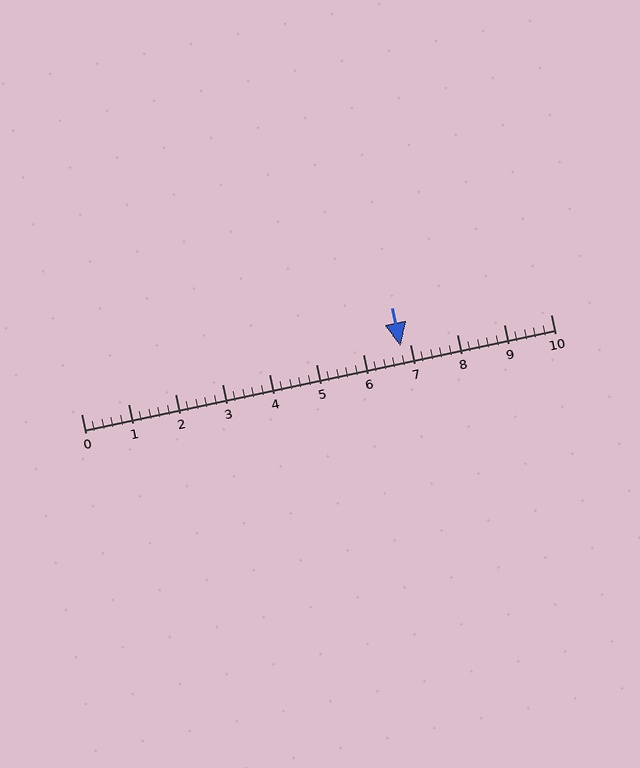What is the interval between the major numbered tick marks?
The major tick marks are spaced 1 units apart.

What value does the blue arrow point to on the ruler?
The blue arrow points to approximately 6.8.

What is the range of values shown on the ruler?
The ruler shows values from 0 to 10.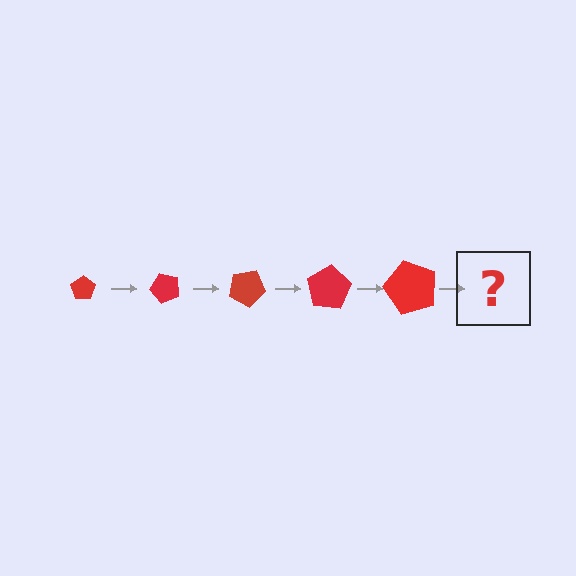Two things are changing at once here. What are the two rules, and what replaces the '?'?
The two rules are that the pentagon grows larger each step and it rotates 50 degrees each step. The '?' should be a pentagon, larger than the previous one and rotated 250 degrees from the start.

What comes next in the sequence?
The next element should be a pentagon, larger than the previous one and rotated 250 degrees from the start.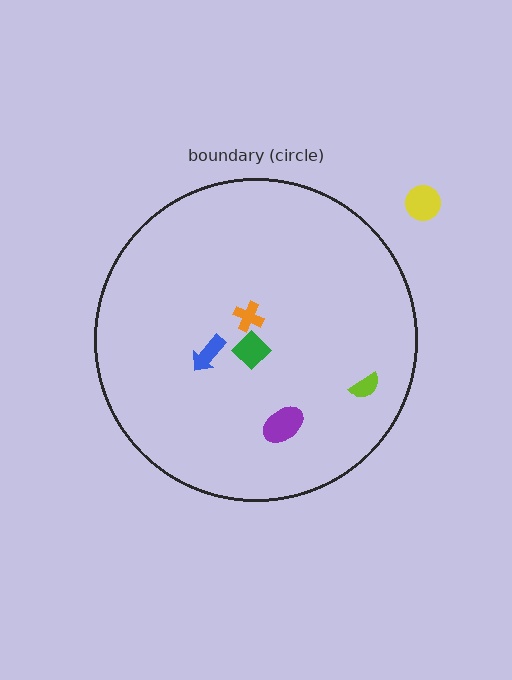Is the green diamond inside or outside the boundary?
Inside.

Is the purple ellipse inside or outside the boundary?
Inside.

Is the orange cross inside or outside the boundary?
Inside.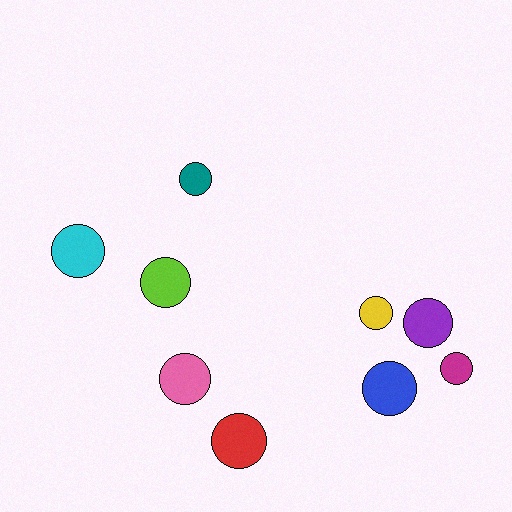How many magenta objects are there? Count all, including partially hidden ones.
There is 1 magenta object.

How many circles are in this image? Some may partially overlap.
There are 9 circles.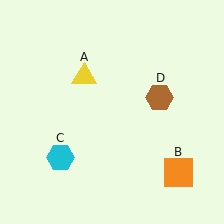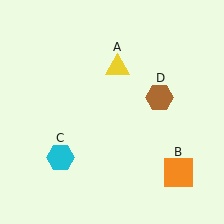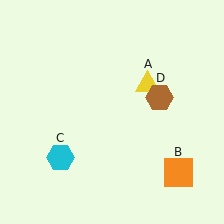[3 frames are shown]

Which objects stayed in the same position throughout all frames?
Orange square (object B) and cyan hexagon (object C) and brown hexagon (object D) remained stationary.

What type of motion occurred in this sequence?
The yellow triangle (object A) rotated clockwise around the center of the scene.